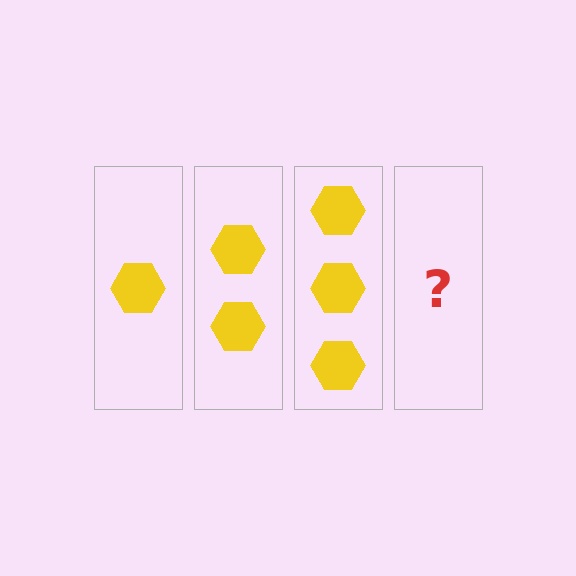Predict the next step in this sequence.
The next step is 4 hexagons.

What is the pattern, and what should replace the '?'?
The pattern is that each step adds one more hexagon. The '?' should be 4 hexagons.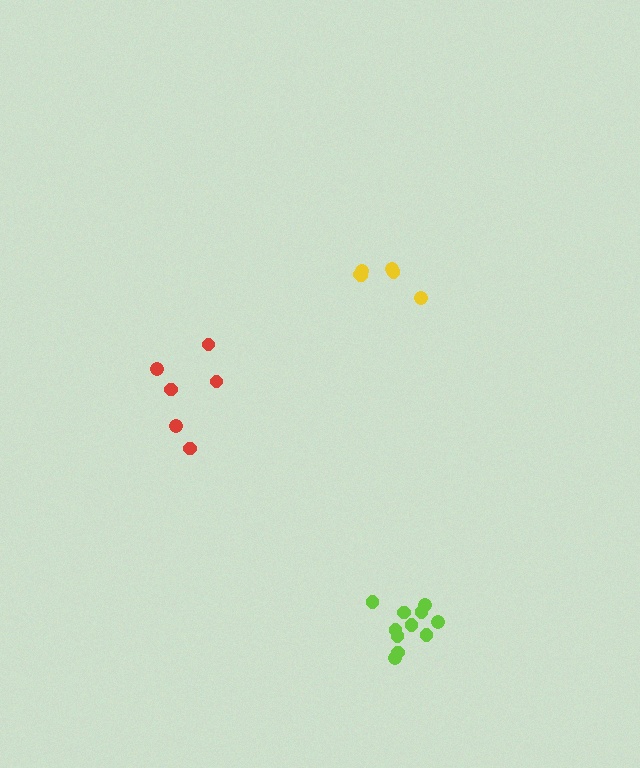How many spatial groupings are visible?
There are 3 spatial groupings.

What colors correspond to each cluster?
The clusters are colored: yellow, red, lime.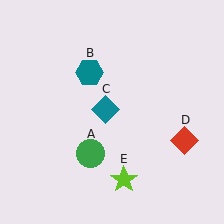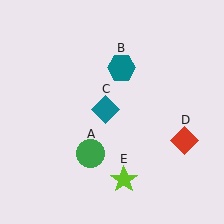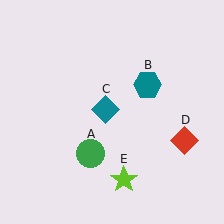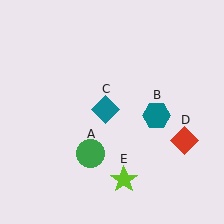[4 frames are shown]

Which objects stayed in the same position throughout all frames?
Green circle (object A) and teal diamond (object C) and red diamond (object D) and lime star (object E) remained stationary.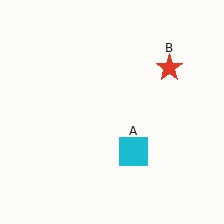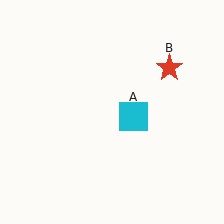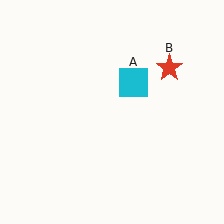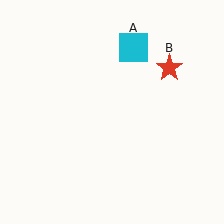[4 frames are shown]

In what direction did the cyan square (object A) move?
The cyan square (object A) moved up.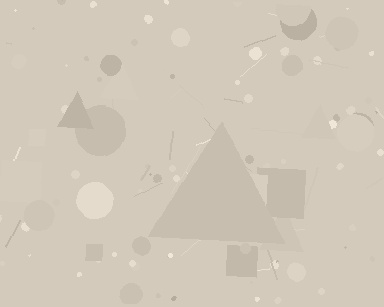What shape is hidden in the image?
A triangle is hidden in the image.